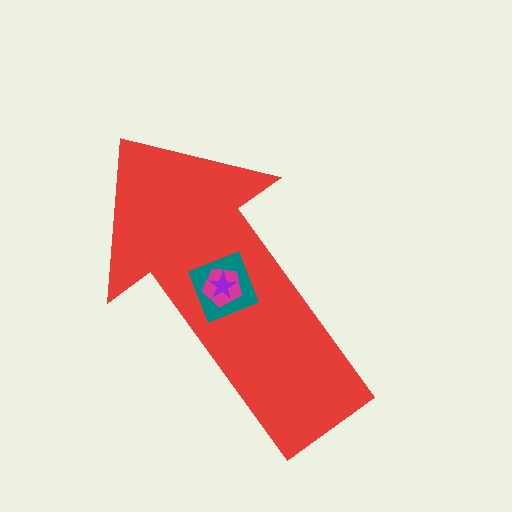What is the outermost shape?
The red arrow.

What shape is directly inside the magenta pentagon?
The purple star.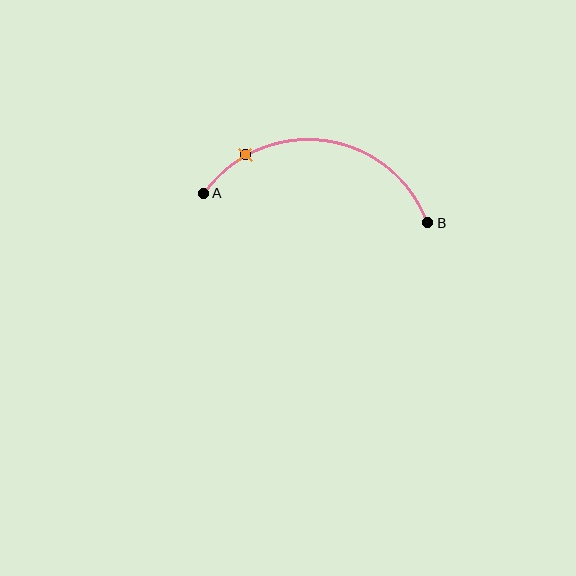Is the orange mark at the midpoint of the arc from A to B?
No. The orange mark lies on the arc but is closer to endpoint A. The arc midpoint would be at the point on the curve equidistant along the arc from both A and B.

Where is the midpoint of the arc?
The arc midpoint is the point on the curve farthest from the straight line joining A and B. It sits above that line.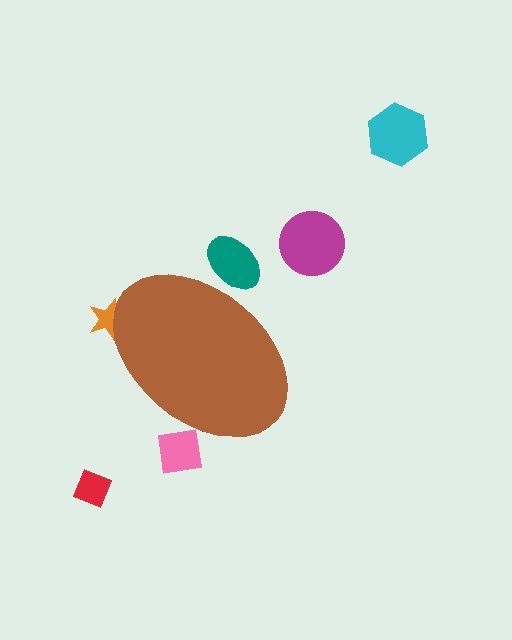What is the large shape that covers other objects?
A brown ellipse.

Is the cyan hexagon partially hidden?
No, the cyan hexagon is fully visible.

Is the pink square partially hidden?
Yes, the pink square is partially hidden behind the brown ellipse.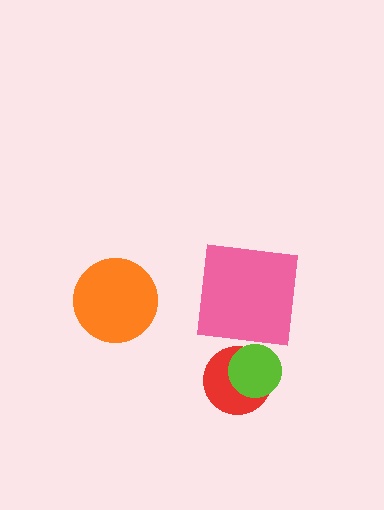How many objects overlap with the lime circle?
1 object overlaps with the lime circle.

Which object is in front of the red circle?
The lime circle is in front of the red circle.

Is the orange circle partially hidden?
No, no other shape covers it.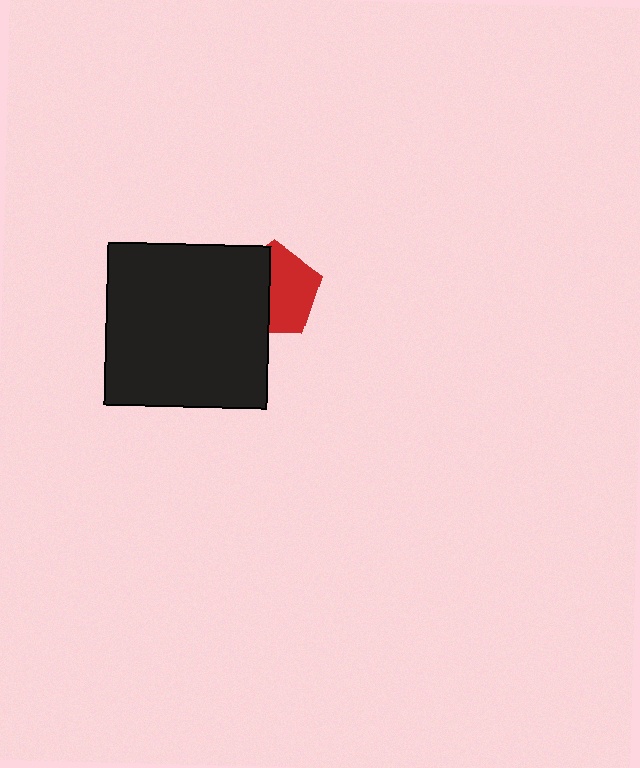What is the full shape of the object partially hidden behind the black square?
The partially hidden object is a red pentagon.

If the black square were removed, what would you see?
You would see the complete red pentagon.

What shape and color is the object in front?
The object in front is a black square.